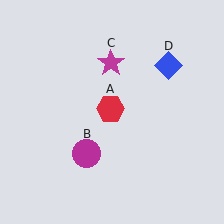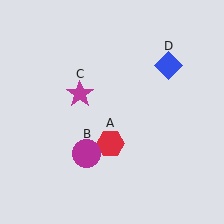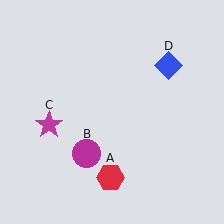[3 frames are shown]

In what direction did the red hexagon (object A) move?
The red hexagon (object A) moved down.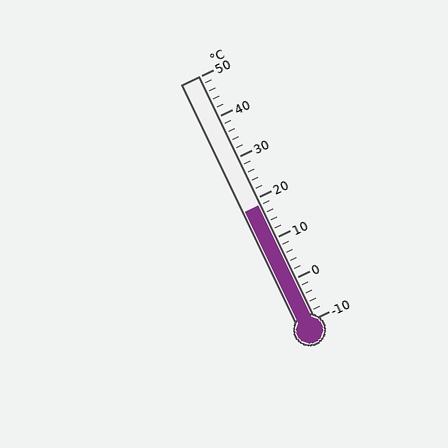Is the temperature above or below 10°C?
The temperature is above 10°C.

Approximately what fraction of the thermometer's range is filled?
The thermometer is filled to approximately 45% of its range.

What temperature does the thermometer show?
The thermometer shows approximately 18°C.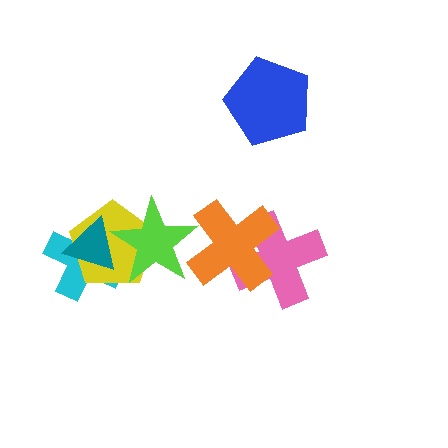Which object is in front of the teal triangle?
The lime star is in front of the teal triangle.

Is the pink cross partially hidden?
Yes, it is partially covered by another shape.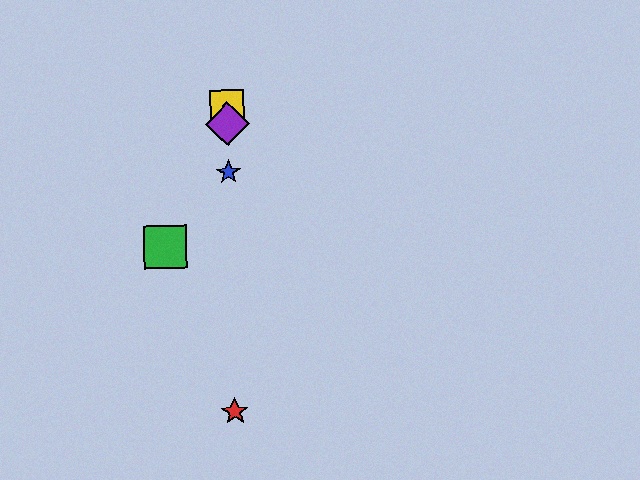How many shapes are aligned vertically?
4 shapes (the red star, the blue star, the yellow square, the purple diamond) are aligned vertically.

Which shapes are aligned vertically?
The red star, the blue star, the yellow square, the purple diamond are aligned vertically.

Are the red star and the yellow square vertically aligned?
Yes, both are at x≈235.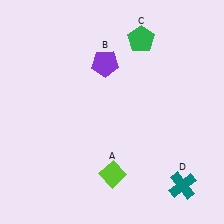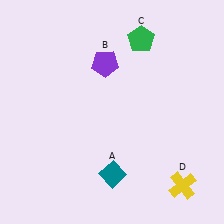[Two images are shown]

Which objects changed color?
A changed from lime to teal. D changed from teal to yellow.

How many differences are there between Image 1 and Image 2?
There are 2 differences between the two images.